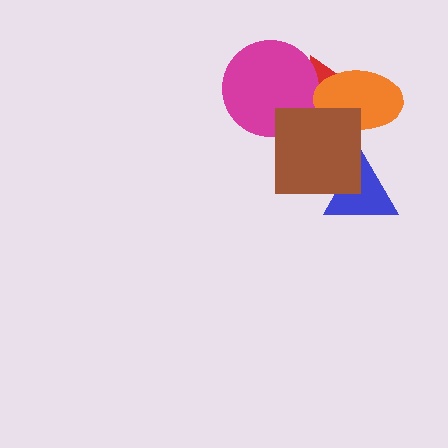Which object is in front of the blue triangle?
The brown square is in front of the blue triangle.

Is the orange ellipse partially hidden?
Yes, it is partially covered by another shape.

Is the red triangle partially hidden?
Yes, it is partially covered by another shape.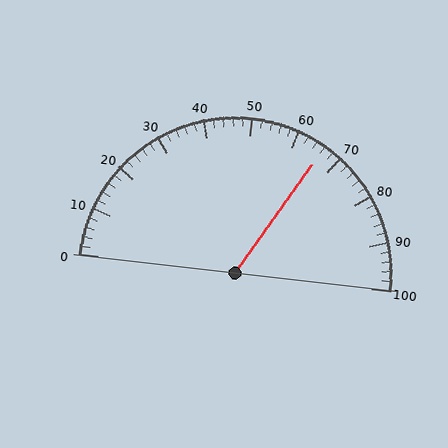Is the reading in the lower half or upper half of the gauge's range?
The reading is in the upper half of the range (0 to 100).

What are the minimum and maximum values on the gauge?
The gauge ranges from 0 to 100.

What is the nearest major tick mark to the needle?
The nearest major tick mark is 70.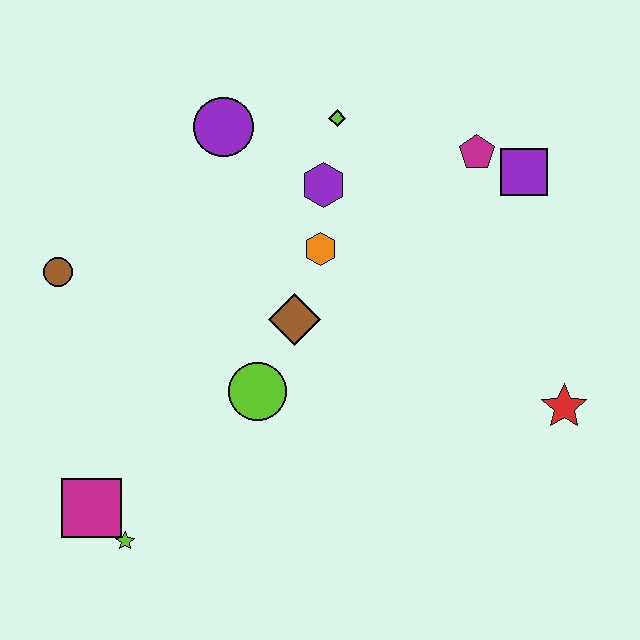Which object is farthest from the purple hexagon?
The lime star is farthest from the purple hexagon.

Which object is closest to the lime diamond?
The purple hexagon is closest to the lime diamond.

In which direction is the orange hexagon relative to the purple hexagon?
The orange hexagon is below the purple hexagon.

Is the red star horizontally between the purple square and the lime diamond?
No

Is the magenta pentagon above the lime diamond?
No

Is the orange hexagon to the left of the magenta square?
No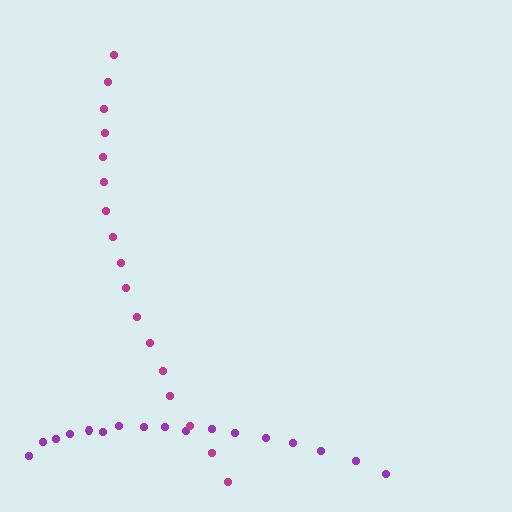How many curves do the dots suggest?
There are 2 distinct paths.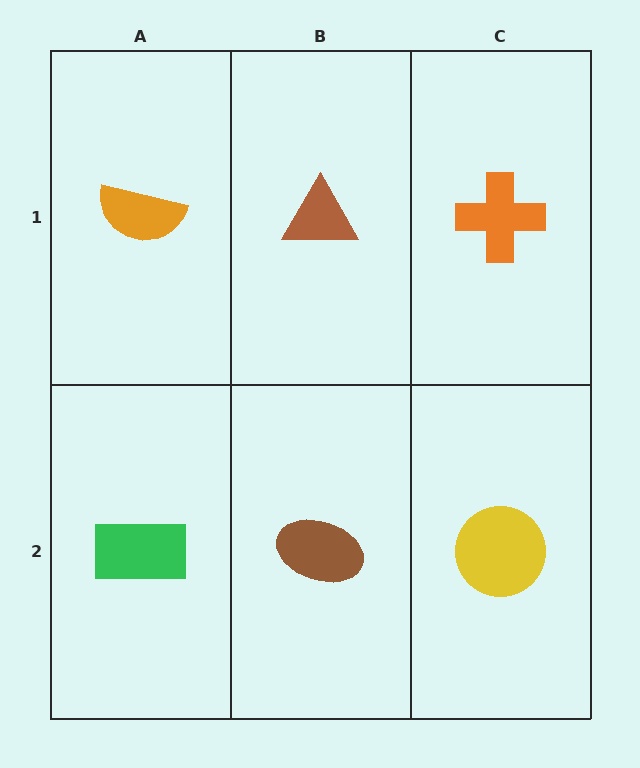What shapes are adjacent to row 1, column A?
A green rectangle (row 2, column A), a brown triangle (row 1, column B).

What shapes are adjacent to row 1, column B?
A brown ellipse (row 2, column B), an orange semicircle (row 1, column A), an orange cross (row 1, column C).